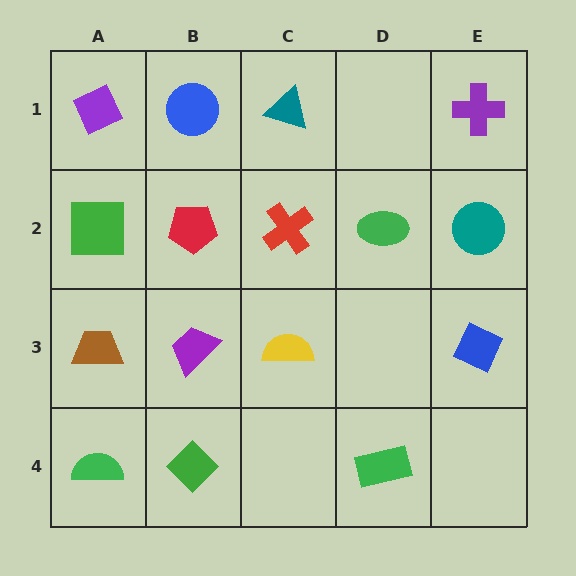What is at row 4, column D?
A green rectangle.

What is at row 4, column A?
A green semicircle.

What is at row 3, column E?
A blue diamond.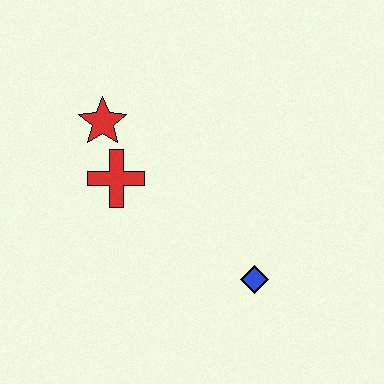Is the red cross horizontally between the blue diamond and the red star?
Yes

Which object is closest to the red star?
The red cross is closest to the red star.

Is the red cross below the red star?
Yes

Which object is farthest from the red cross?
The blue diamond is farthest from the red cross.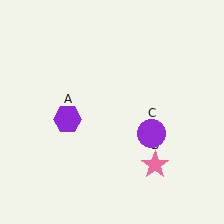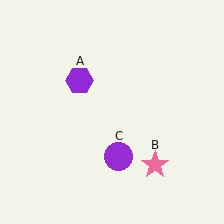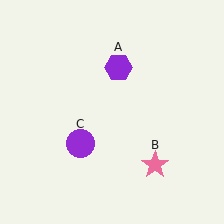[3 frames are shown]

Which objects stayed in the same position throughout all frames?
Pink star (object B) remained stationary.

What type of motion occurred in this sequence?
The purple hexagon (object A), purple circle (object C) rotated clockwise around the center of the scene.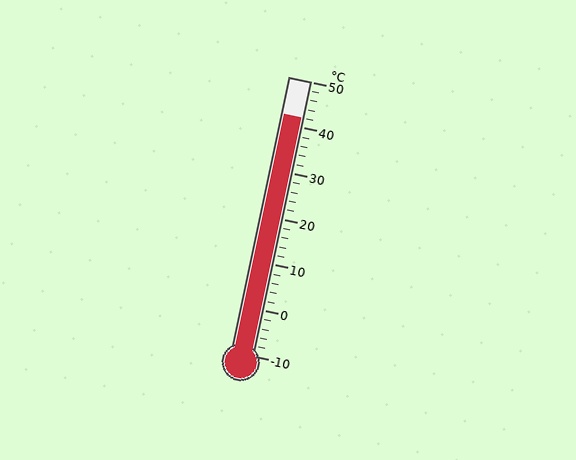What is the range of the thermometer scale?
The thermometer scale ranges from -10°C to 50°C.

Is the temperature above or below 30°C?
The temperature is above 30°C.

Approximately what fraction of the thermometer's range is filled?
The thermometer is filled to approximately 85% of its range.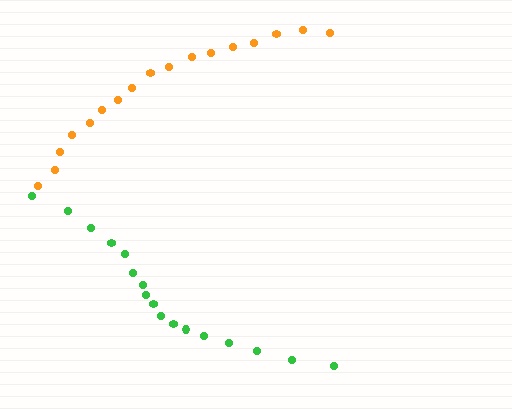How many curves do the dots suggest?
There are 2 distinct paths.